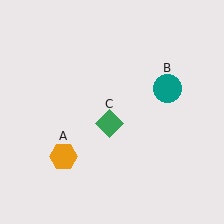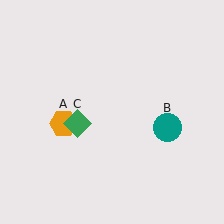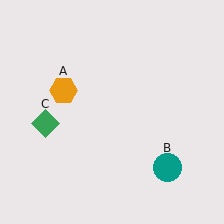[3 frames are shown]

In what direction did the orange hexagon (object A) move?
The orange hexagon (object A) moved up.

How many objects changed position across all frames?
3 objects changed position: orange hexagon (object A), teal circle (object B), green diamond (object C).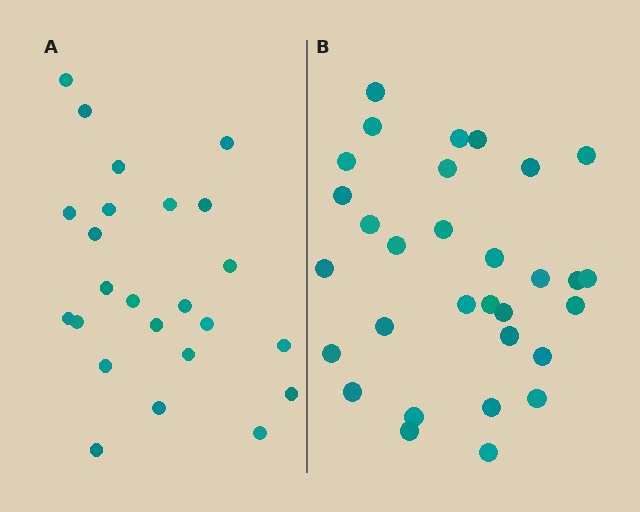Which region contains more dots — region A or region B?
Region B (the right region) has more dots.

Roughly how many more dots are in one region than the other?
Region B has roughly 8 or so more dots than region A.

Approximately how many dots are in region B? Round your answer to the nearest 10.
About 30 dots. (The exact count is 31, which rounds to 30.)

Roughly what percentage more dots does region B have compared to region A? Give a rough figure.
About 30% more.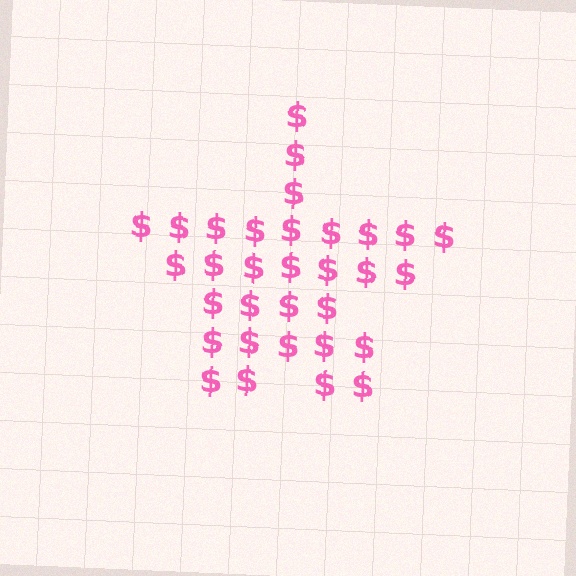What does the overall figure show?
The overall figure shows a star.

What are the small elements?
The small elements are dollar signs.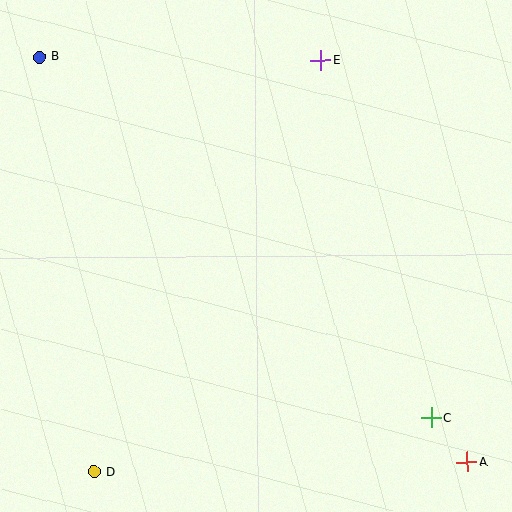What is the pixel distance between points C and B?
The distance between C and B is 533 pixels.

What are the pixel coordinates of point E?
Point E is at (320, 60).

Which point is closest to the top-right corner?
Point E is closest to the top-right corner.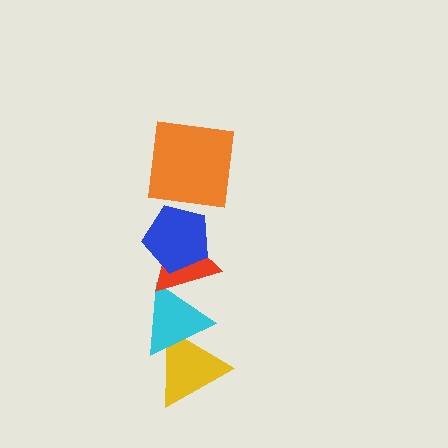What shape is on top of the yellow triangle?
The cyan triangle is on top of the yellow triangle.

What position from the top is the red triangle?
The red triangle is 3rd from the top.